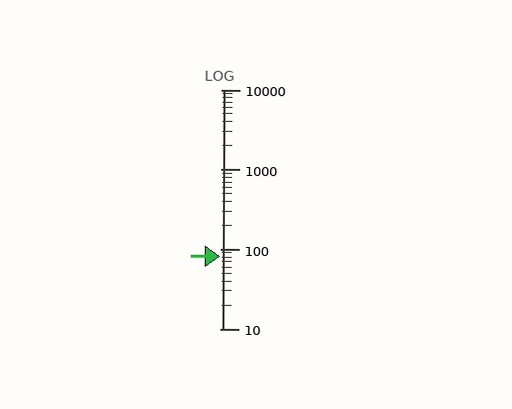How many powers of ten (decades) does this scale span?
The scale spans 3 decades, from 10 to 10000.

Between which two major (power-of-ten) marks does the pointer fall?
The pointer is between 10 and 100.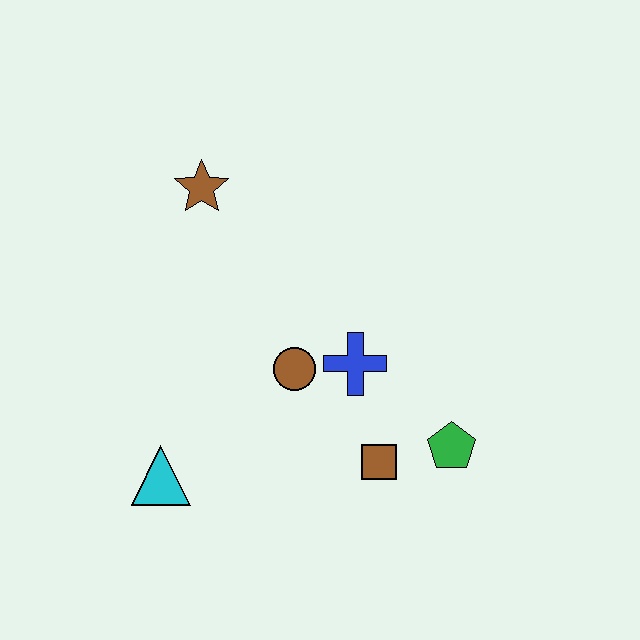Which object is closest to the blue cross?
The brown circle is closest to the blue cross.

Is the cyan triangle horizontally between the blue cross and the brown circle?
No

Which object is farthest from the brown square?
The brown star is farthest from the brown square.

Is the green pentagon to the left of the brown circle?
No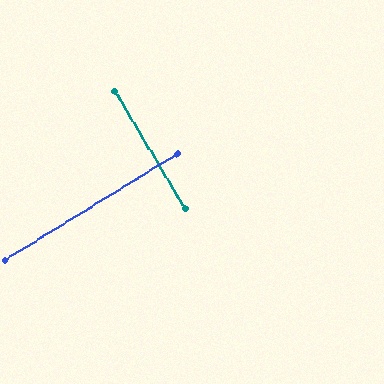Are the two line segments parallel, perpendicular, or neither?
Perpendicular — they meet at approximately 89°.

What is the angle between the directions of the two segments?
Approximately 89 degrees.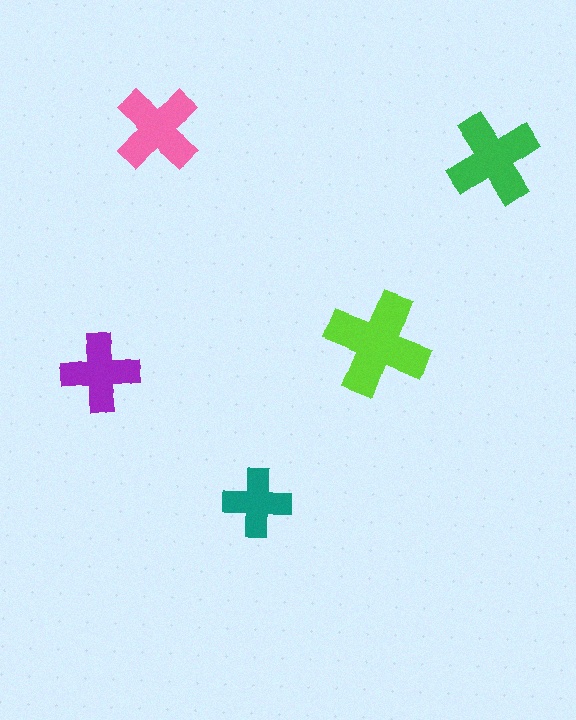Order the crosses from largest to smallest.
the lime one, the green one, the pink one, the purple one, the teal one.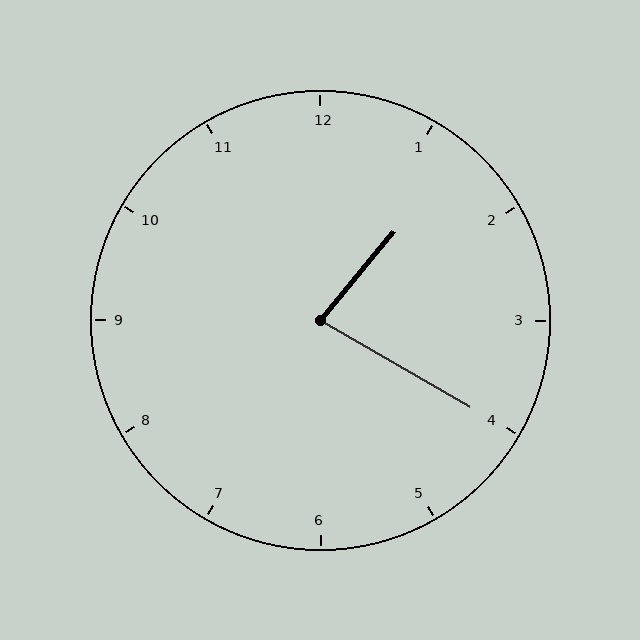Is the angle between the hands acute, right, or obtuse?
It is acute.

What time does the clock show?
1:20.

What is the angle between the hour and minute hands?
Approximately 80 degrees.